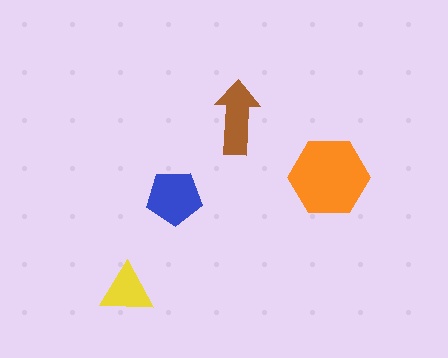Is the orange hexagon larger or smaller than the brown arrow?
Larger.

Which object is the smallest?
The yellow triangle.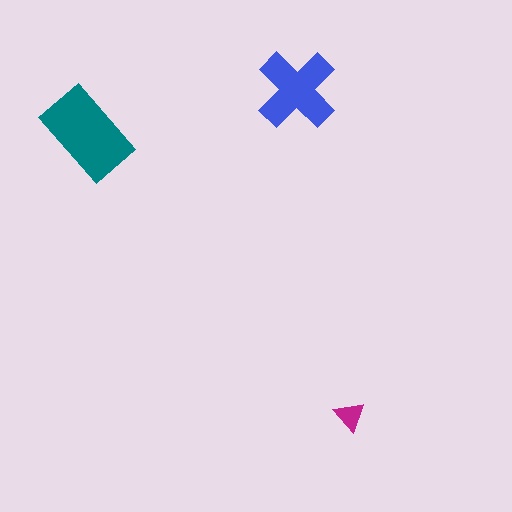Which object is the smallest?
The magenta triangle.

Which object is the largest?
The teal rectangle.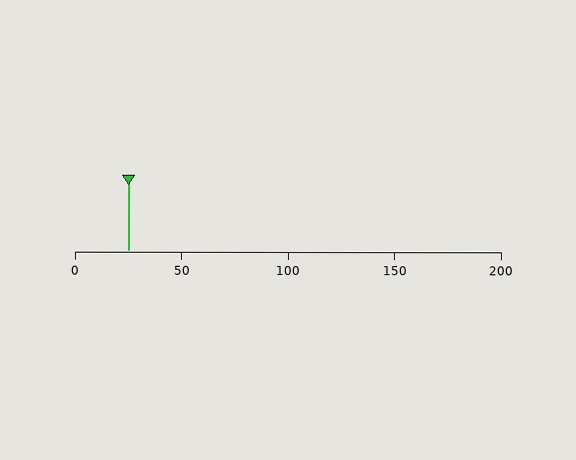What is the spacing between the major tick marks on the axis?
The major ticks are spaced 50 apart.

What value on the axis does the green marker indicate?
The marker indicates approximately 25.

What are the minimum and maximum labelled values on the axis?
The axis runs from 0 to 200.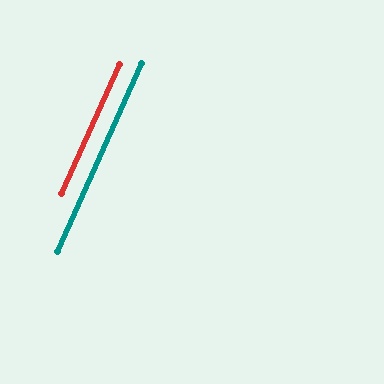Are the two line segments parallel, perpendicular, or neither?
Parallel — their directions differ by only 0.2°.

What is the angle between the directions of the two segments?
Approximately 0 degrees.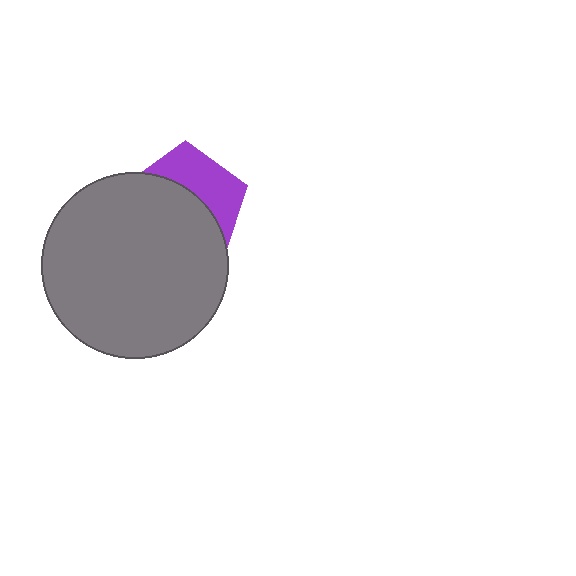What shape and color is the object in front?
The object in front is a gray circle.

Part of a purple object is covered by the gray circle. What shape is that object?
It is a pentagon.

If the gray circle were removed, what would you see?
You would see the complete purple pentagon.